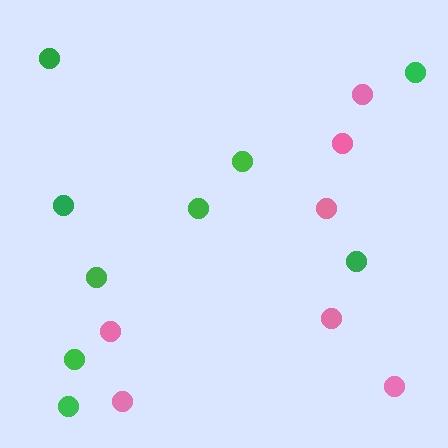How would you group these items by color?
There are 2 groups: one group of pink circles (7) and one group of green circles (9).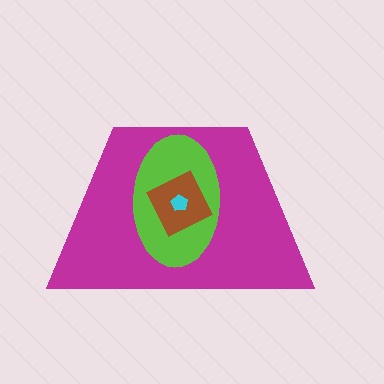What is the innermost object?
The cyan pentagon.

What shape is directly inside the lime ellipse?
The brown diamond.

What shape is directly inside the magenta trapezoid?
The lime ellipse.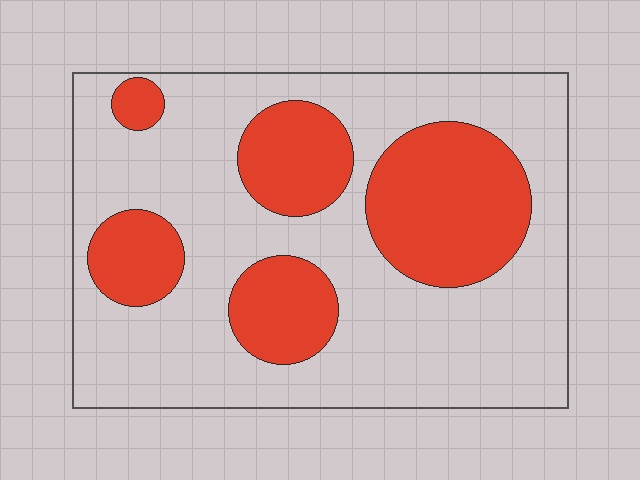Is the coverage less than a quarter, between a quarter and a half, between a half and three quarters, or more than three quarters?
Between a quarter and a half.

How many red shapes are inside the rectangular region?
5.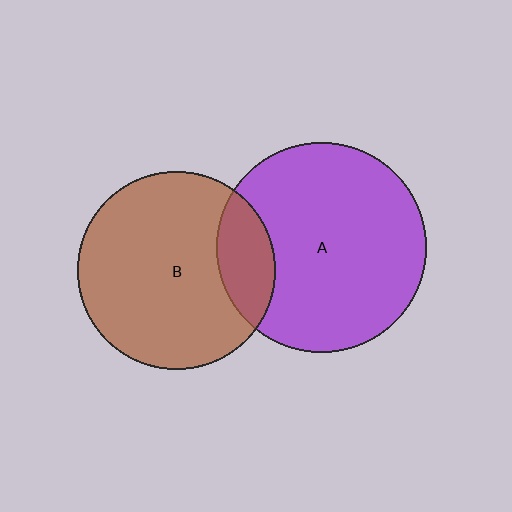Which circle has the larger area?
Circle A (purple).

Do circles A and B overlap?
Yes.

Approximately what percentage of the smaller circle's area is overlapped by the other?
Approximately 20%.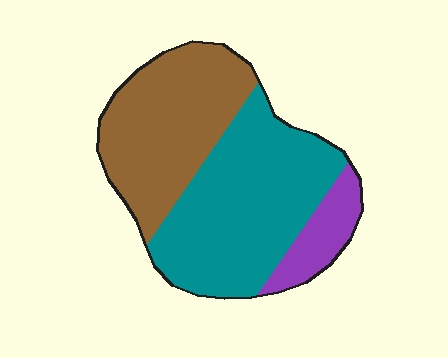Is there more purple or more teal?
Teal.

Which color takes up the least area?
Purple, at roughly 10%.